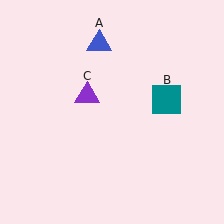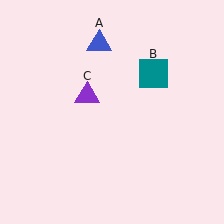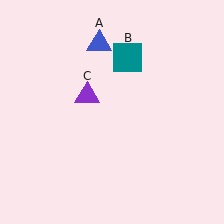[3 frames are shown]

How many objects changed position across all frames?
1 object changed position: teal square (object B).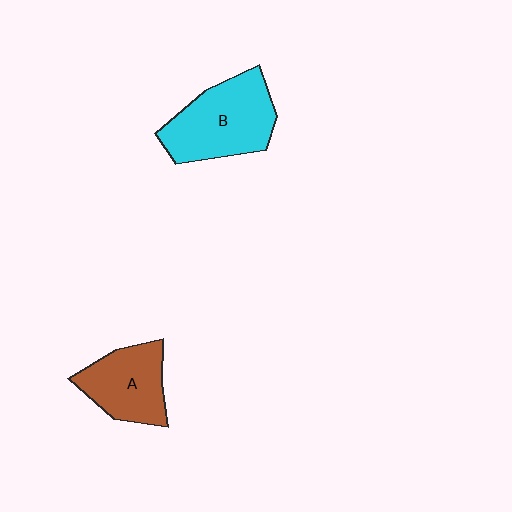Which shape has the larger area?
Shape B (cyan).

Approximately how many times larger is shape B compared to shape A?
Approximately 1.3 times.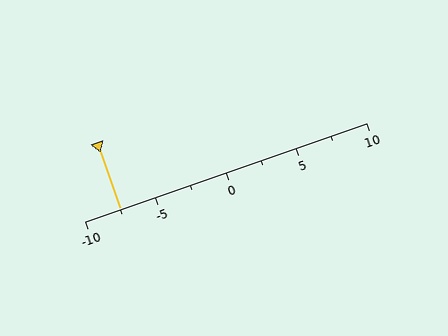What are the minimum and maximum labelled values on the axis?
The axis runs from -10 to 10.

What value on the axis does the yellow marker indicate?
The marker indicates approximately -7.5.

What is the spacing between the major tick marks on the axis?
The major ticks are spaced 5 apart.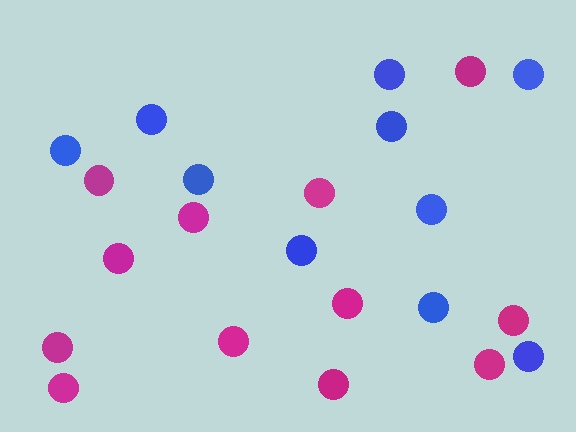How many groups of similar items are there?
There are 2 groups: one group of magenta circles (12) and one group of blue circles (10).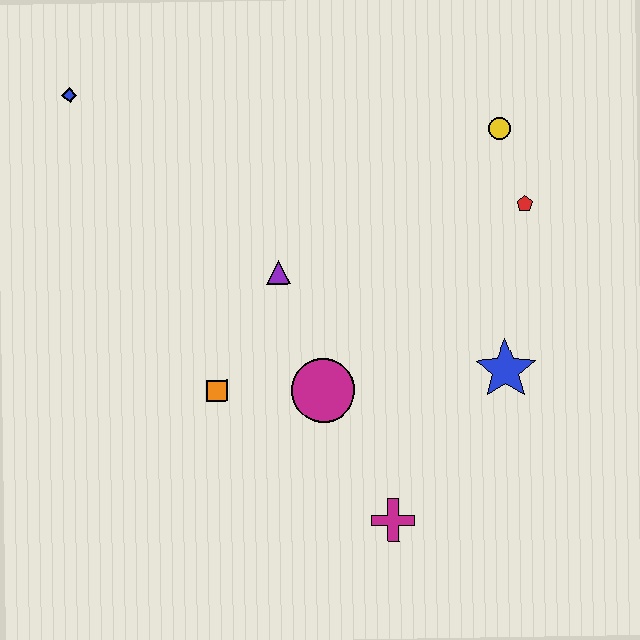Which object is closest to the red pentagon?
The yellow circle is closest to the red pentagon.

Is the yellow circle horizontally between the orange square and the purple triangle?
No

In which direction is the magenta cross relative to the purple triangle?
The magenta cross is below the purple triangle.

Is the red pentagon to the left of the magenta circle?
No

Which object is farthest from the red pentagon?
The blue diamond is farthest from the red pentagon.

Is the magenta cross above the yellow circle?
No